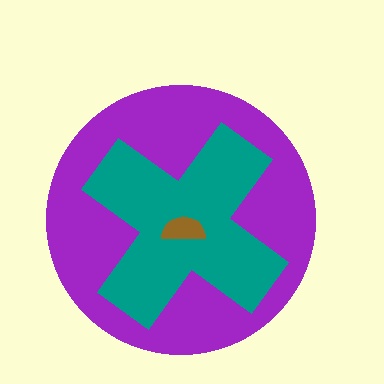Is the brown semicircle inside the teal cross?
Yes.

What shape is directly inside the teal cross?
The brown semicircle.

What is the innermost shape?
The brown semicircle.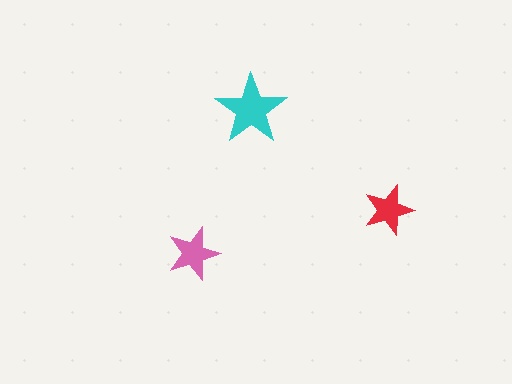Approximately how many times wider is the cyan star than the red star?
About 1.5 times wider.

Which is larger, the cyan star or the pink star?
The cyan one.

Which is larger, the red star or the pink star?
The pink one.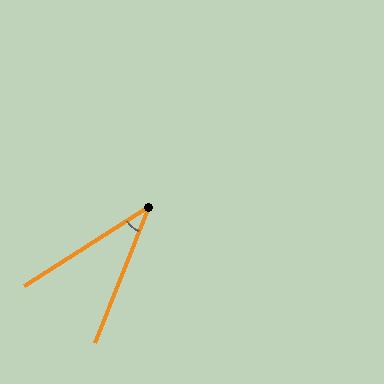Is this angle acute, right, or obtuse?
It is acute.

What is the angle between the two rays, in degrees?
Approximately 36 degrees.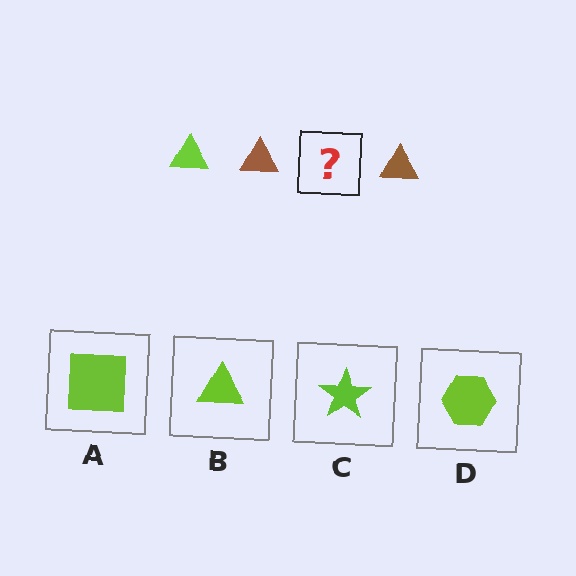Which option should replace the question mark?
Option B.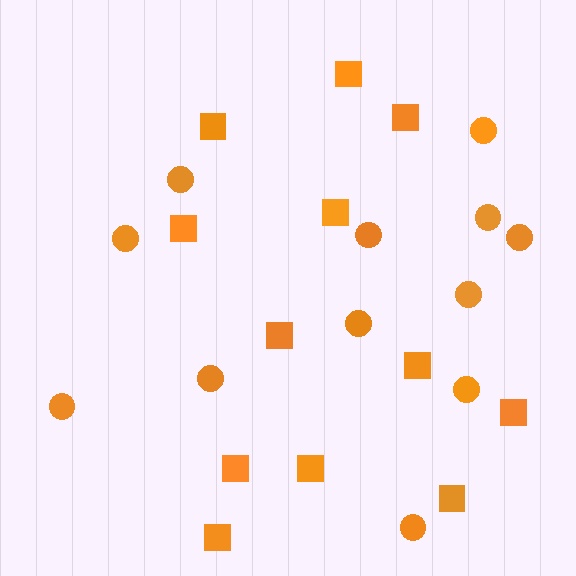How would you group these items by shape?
There are 2 groups: one group of squares (12) and one group of circles (12).